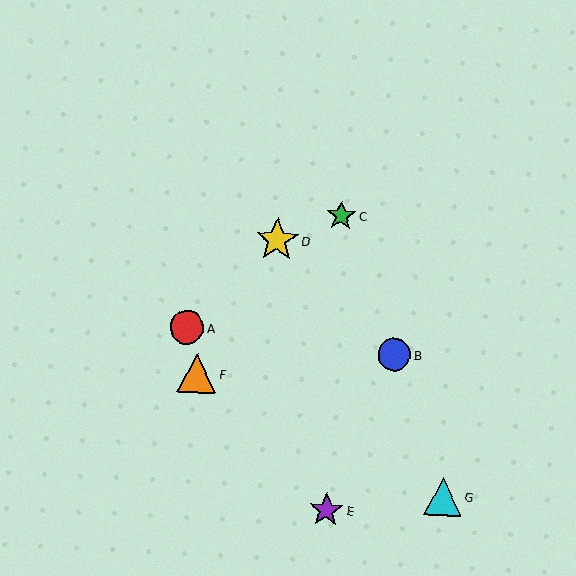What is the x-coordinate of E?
Object E is at x≈326.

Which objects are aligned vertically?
Objects C, E are aligned vertically.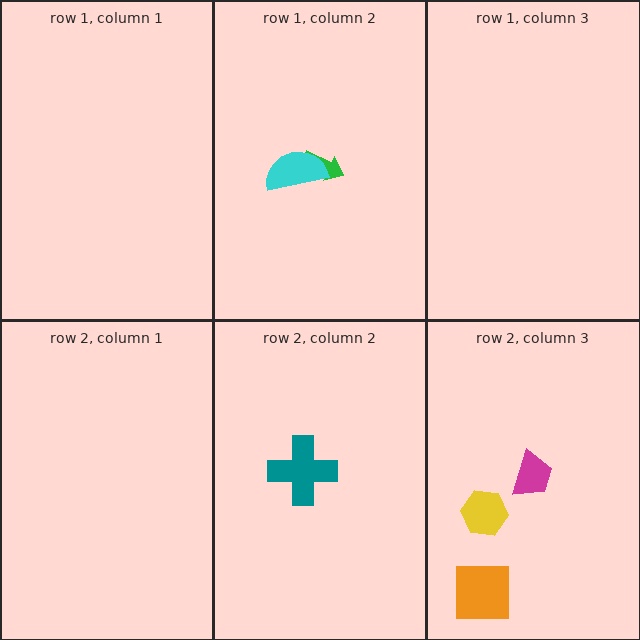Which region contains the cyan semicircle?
The row 1, column 2 region.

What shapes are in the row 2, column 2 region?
The teal cross.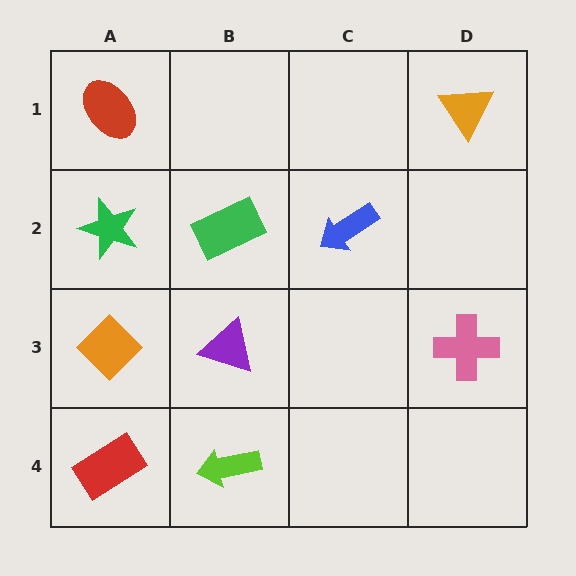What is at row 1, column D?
An orange triangle.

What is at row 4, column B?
A lime arrow.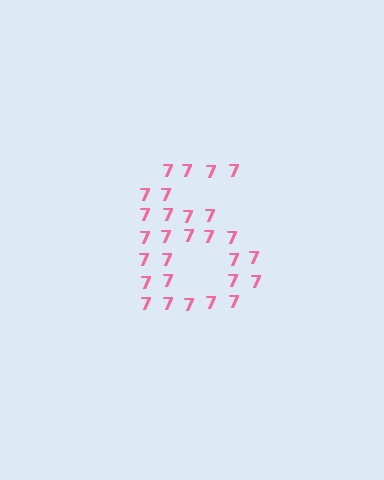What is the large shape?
The large shape is the digit 6.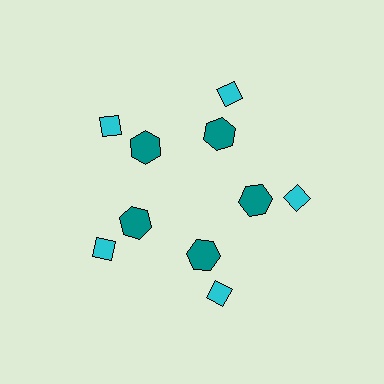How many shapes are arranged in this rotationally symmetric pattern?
There are 10 shapes, arranged in 5 groups of 2.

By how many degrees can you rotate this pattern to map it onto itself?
The pattern maps onto itself every 72 degrees of rotation.